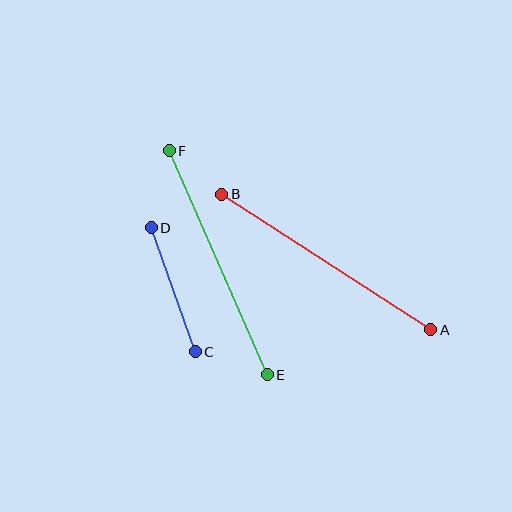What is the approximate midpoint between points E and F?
The midpoint is at approximately (218, 263) pixels.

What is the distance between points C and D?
The distance is approximately 132 pixels.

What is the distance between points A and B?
The distance is approximately 249 pixels.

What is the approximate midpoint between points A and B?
The midpoint is at approximately (326, 262) pixels.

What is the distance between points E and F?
The distance is approximately 244 pixels.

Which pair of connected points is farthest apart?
Points A and B are farthest apart.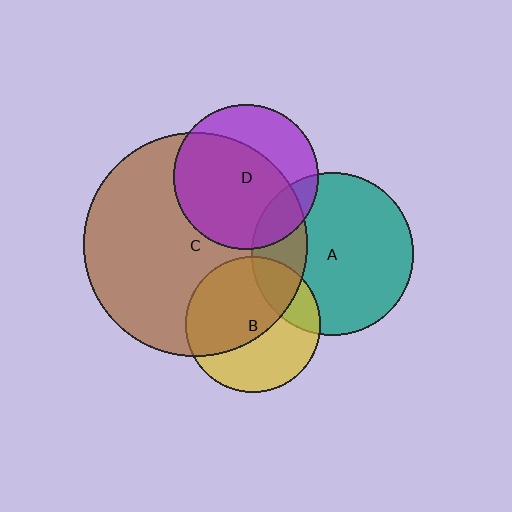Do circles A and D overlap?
Yes.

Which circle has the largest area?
Circle C (brown).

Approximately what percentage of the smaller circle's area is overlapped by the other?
Approximately 15%.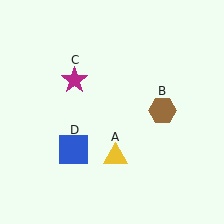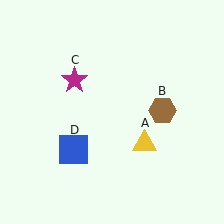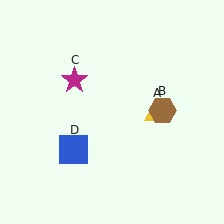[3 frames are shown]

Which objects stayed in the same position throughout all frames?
Brown hexagon (object B) and magenta star (object C) and blue square (object D) remained stationary.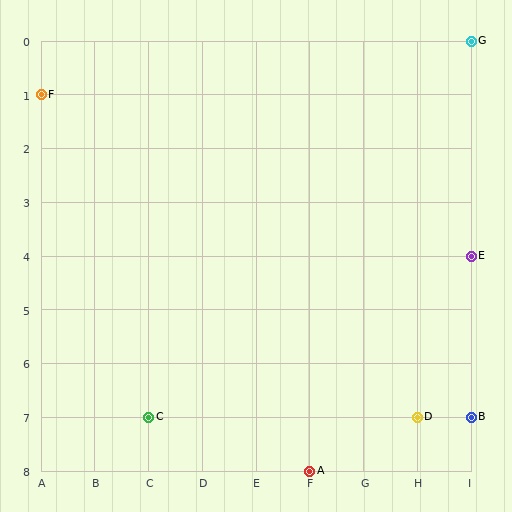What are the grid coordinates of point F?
Point F is at grid coordinates (A, 1).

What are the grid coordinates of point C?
Point C is at grid coordinates (C, 7).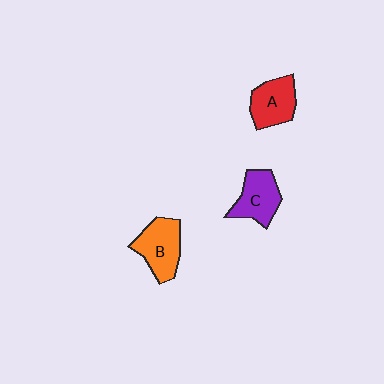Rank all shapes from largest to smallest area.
From largest to smallest: B (orange), C (purple), A (red).